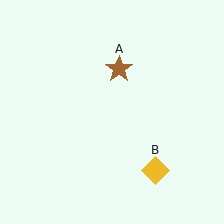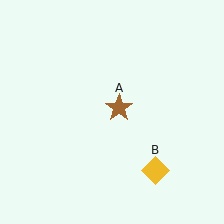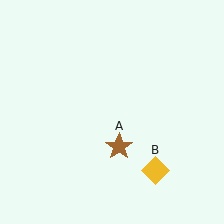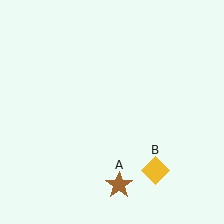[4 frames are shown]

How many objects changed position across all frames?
1 object changed position: brown star (object A).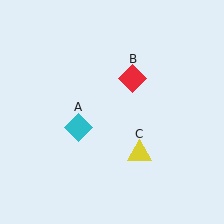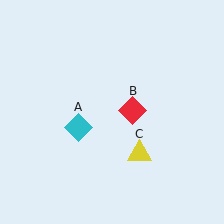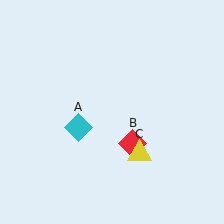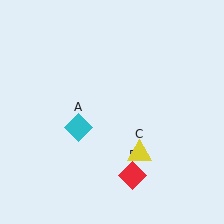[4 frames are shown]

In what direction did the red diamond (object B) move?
The red diamond (object B) moved down.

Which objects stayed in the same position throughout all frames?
Cyan diamond (object A) and yellow triangle (object C) remained stationary.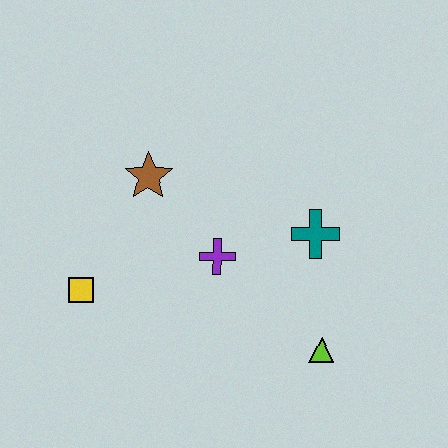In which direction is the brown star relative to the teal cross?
The brown star is to the left of the teal cross.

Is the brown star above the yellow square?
Yes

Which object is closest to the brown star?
The purple cross is closest to the brown star.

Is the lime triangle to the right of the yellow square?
Yes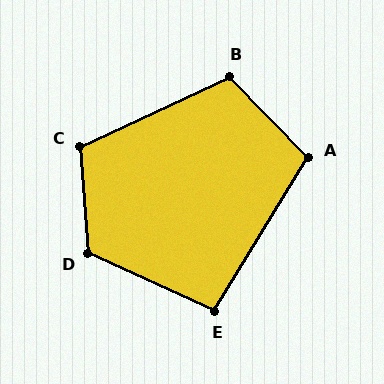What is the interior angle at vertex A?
Approximately 104 degrees (obtuse).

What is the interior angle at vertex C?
Approximately 111 degrees (obtuse).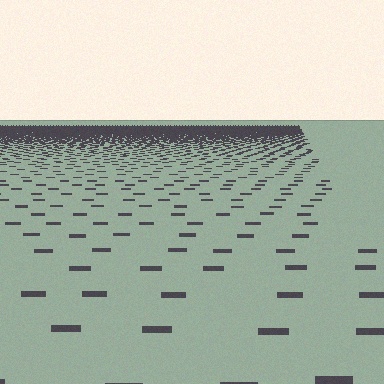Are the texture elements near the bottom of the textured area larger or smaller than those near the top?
Larger. Near the bottom, elements are closer to the viewer and appear at a bigger on-screen size.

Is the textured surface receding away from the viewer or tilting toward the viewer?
The surface is receding away from the viewer. Texture elements get smaller and denser toward the top.